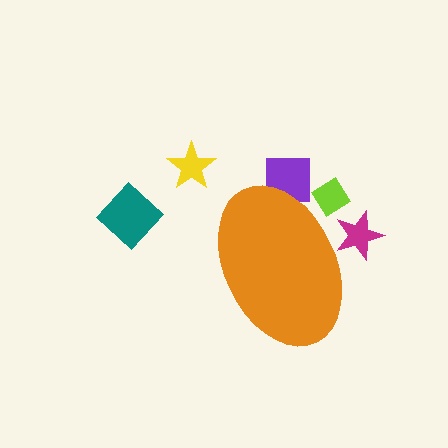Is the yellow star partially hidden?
No, the yellow star is fully visible.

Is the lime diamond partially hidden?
Yes, the lime diamond is partially hidden behind the orange ellipse.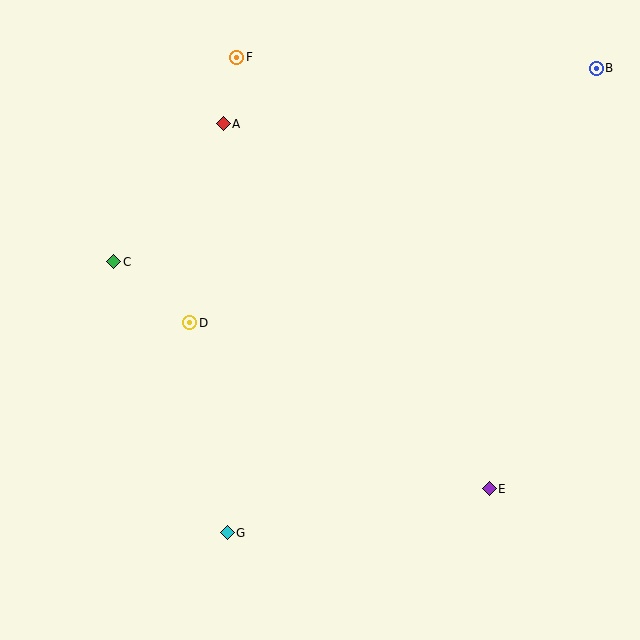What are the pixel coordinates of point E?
Point E is at (489, 489).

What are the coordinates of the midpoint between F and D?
The midpoint between F and D is at (213, 190).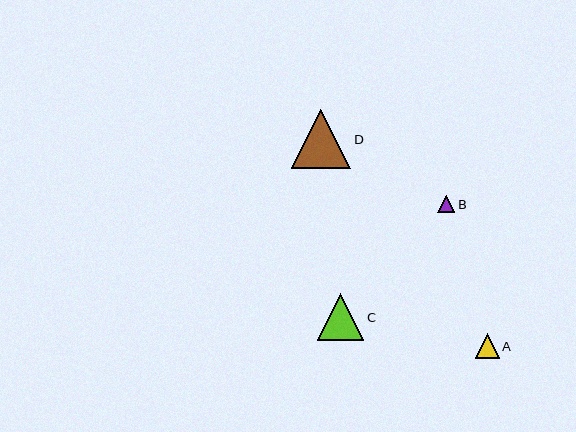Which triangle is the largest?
Triangle D is the largest with a size of approximately 59 pixels.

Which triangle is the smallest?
Triangle B is the smallest with a size of approximately 17 pixels.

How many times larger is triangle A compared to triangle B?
Triangle A is approximately 1.4 times the size of triangle B.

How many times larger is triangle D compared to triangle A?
Triangle D is approximately 2.4 times the size of triangle A.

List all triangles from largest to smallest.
From largest to smallest: D, C, A, B.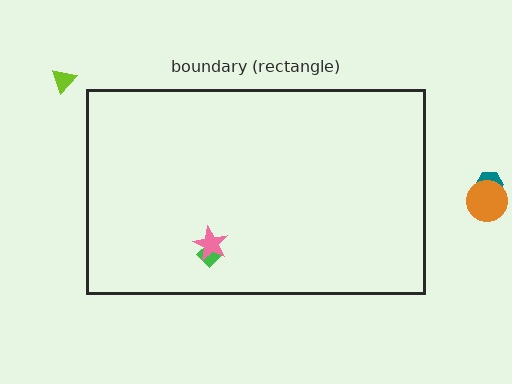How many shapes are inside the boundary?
2 inside, 3 outside.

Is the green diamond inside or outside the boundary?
Inside.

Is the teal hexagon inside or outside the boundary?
Outside.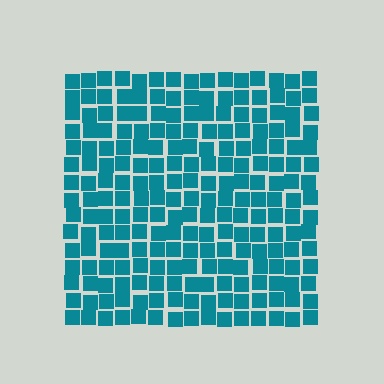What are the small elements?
The small elements are squares.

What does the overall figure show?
The overall figure shows a square.